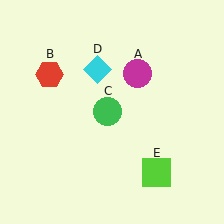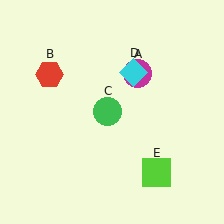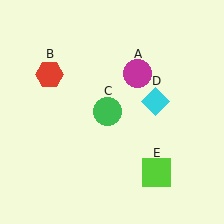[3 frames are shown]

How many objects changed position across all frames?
1 object changed position: cyan diamond (object D).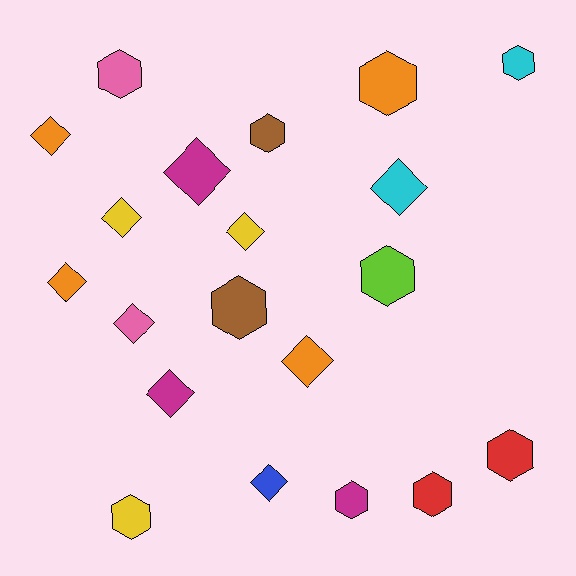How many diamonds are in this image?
There are 10 diamonds.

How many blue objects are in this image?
There is 1 blue object.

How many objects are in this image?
There are 20 objects.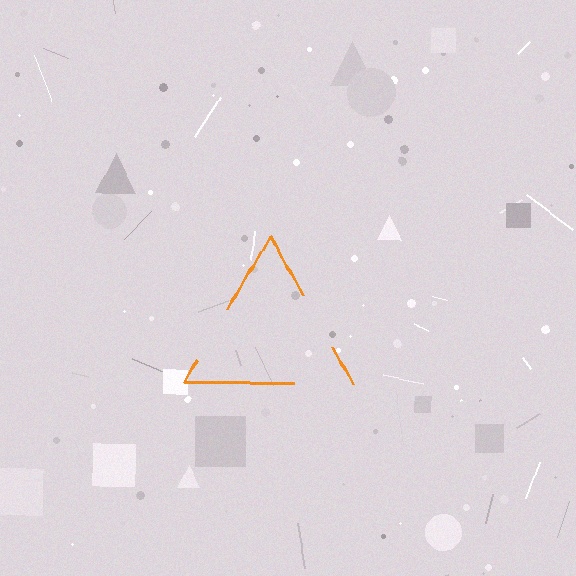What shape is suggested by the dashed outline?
The dashed outline suggests a triangle.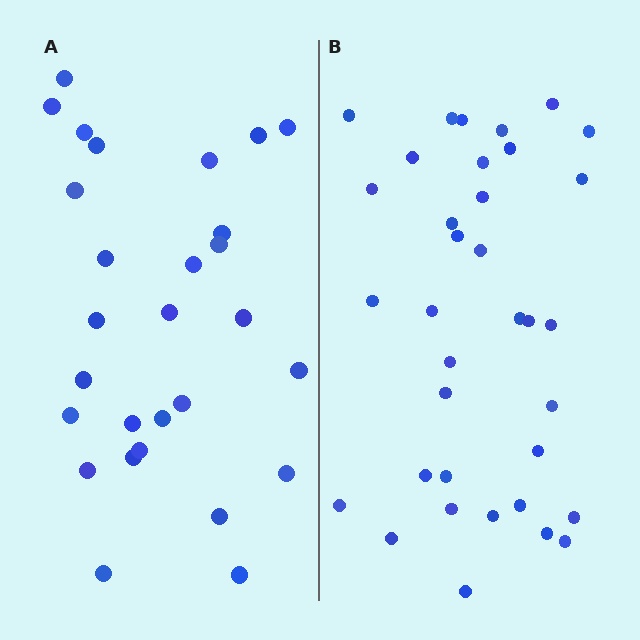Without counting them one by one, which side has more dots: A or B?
Region B (the right region) has more dots.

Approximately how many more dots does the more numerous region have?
Region B has roughly 8 or so more dots than region A.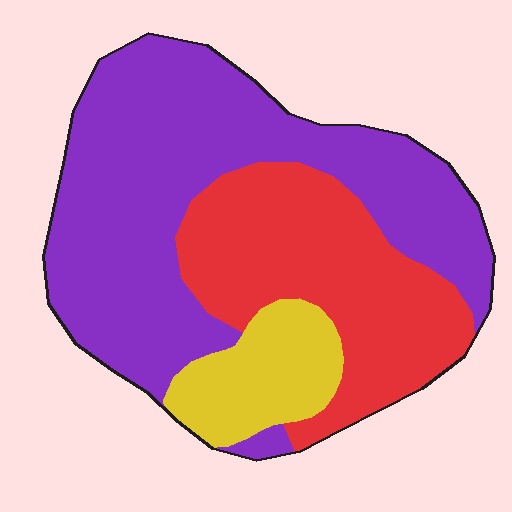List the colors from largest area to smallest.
From largest to smallest: purple, red, yellow.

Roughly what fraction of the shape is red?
Red covers roughly 30% of the shape.